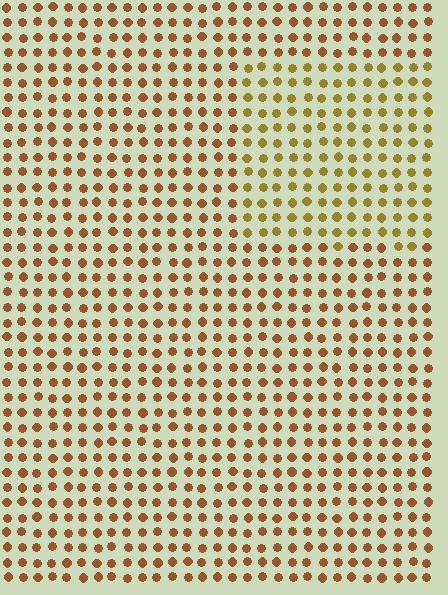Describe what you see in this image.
The image is filled with small brown elements in a uniform arrangement. A rectangle-shaped region is visible where the elements are tinted to a slightly different hue, forming a subtle color boundary.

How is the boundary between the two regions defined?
The boundary is defined purely by a slight shift in hue (about 26 degrees). Spacing, size, and orientation are identical on both sides.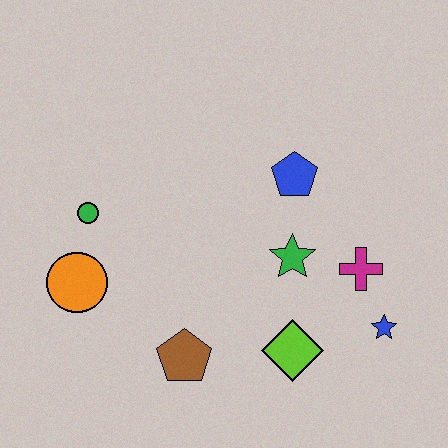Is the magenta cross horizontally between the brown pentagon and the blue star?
Yes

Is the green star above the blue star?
Yes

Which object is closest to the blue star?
The magenta cross is closest to the blue star.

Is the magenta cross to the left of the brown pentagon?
No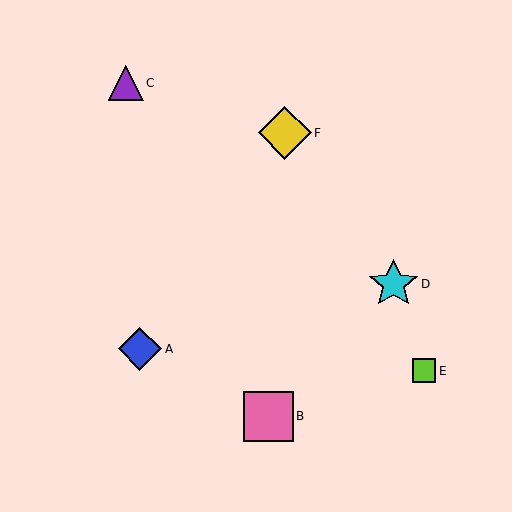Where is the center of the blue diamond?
The center of the blue diamond is at (140, 349).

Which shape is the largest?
The yellow diamond (labeled F) is the largest.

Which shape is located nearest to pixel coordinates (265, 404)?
The pink square (labeled B) at (268, 416) is nearest to that location.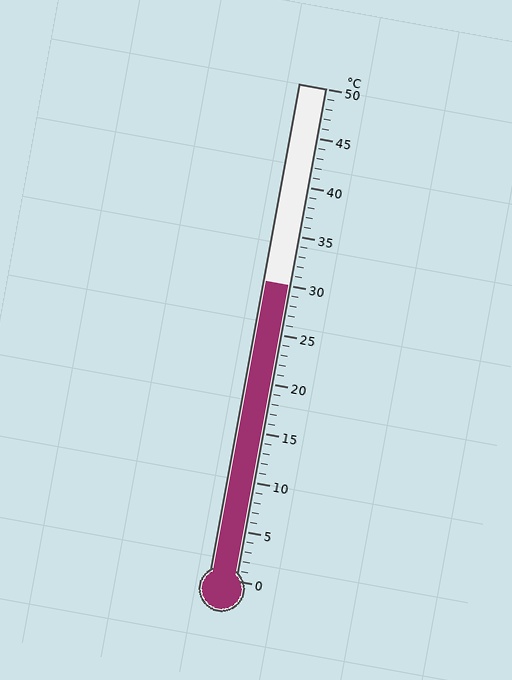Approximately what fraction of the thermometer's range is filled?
The thermometer is filled to approximately 60% of its range.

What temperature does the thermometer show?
The thermometer shows approximately 30°C.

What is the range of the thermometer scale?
The thermometer scale ranges from 0°C to 50°C.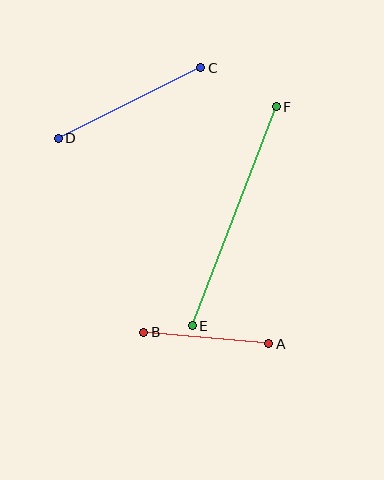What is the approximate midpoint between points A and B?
The midpoint is at approximately (206, 338) pixels.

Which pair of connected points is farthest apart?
Points E and F are farthest apart.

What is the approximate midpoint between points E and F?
The midpoint is at approximately (234, 216) pixels.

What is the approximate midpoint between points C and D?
The midpoint is at approximately (129, 103) pixels.